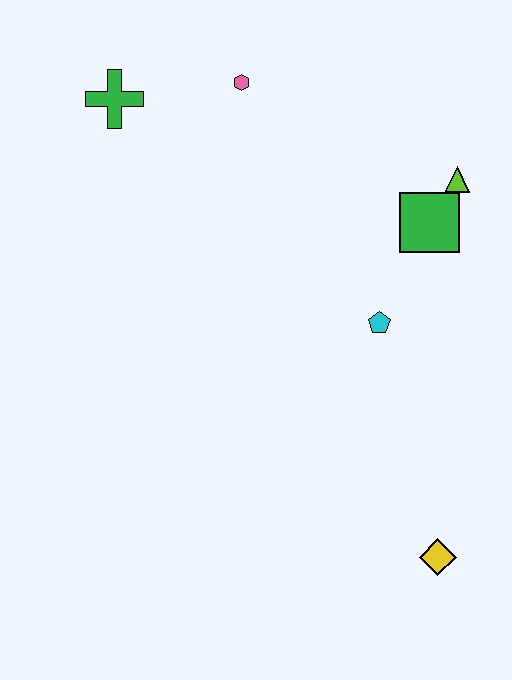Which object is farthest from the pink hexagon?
The yellow diamond is farthest from the pink hexagon.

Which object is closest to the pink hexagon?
The green cross is closest to the pink hexagon.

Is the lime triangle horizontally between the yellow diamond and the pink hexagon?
No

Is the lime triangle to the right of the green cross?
Yes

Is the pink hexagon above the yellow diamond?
Yes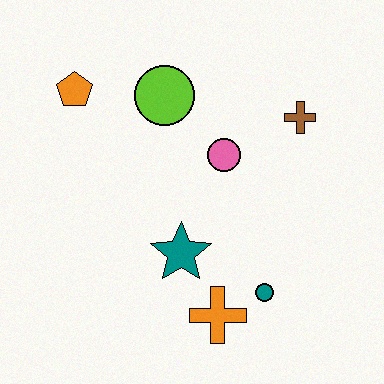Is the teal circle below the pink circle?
Yes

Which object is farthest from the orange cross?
The orange pentagon is farthest from the orange cross.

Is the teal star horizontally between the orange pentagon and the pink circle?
Yes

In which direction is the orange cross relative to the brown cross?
The orange cross is below the brown cross.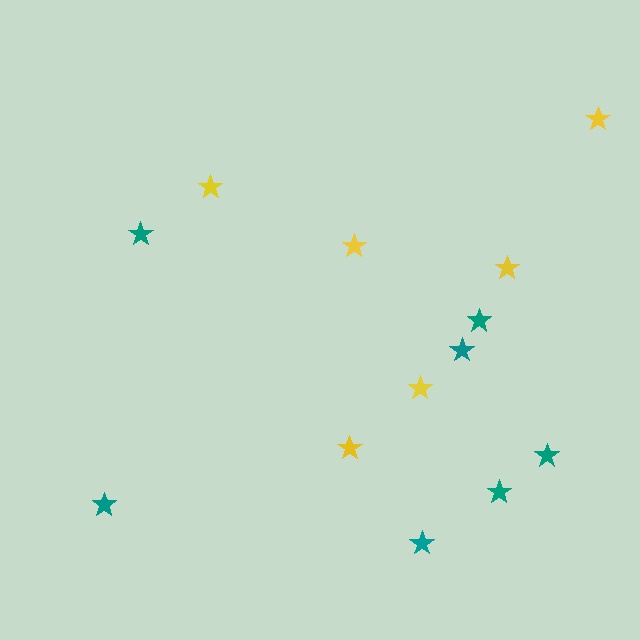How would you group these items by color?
There are 2 groups: one group of teal stars (7) and one group of yellow stars (6).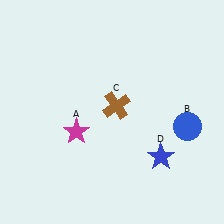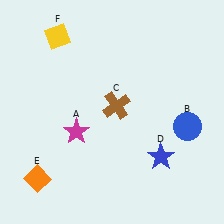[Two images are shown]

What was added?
An orange diamond (E), a yellow diamond (F) were added in Image 2.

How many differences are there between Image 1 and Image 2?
There are 2 differences between the two images.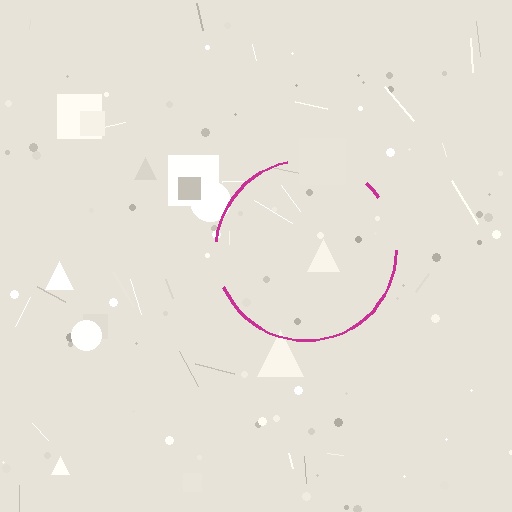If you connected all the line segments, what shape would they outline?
They would outline a circle.